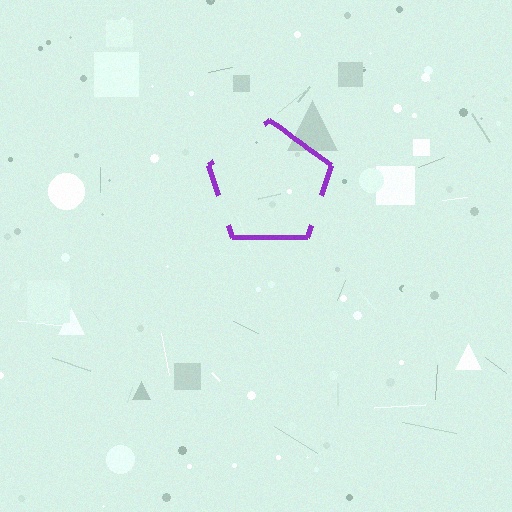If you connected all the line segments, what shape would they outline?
They would outline a pentagon.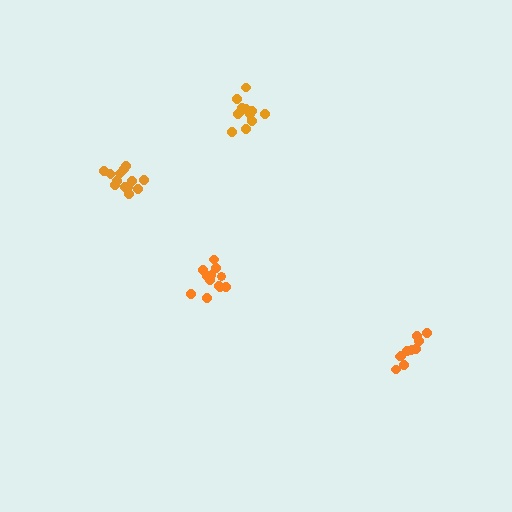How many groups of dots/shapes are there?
There are 4 groups.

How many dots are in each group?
Group 1: 12 dots, Group 2: 13 dots, Group 3: 10 dots, Group 4: 14 dots (49 total).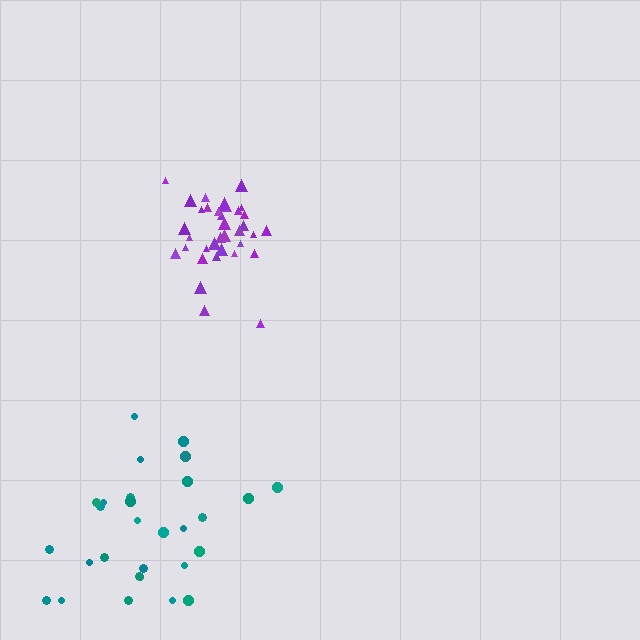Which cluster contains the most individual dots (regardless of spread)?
Purple (35).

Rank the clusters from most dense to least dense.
purple, teal.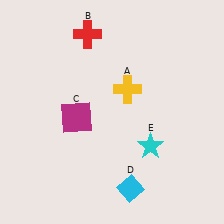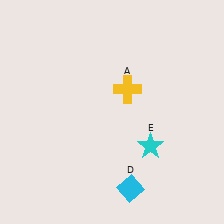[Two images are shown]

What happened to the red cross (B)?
The red cross (B) was removed in Image 2. It was in the top-left area of Image 1.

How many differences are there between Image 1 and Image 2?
There are 2 differences between the two images.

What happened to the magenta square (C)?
The magenta square (C) was removed in Image 2. It was in the bottom-left area of Image 1.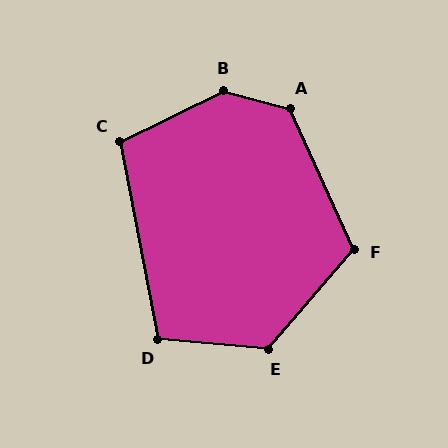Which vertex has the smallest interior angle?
C, at approximately 105 degrees.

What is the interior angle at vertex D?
Approximately 106 degrees (obtuse).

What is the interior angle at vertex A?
Approximately 129 degrees (obtuse).